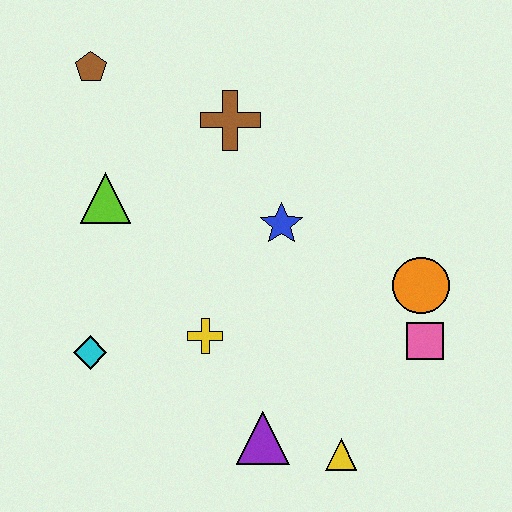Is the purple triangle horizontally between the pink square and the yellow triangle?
No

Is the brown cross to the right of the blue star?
No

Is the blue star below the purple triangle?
No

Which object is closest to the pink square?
The orange circle is closest to the pink square.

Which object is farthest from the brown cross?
The yellow triangle is farthest from the brown cross.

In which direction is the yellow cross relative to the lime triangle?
The yellow cross is below the lime triangle.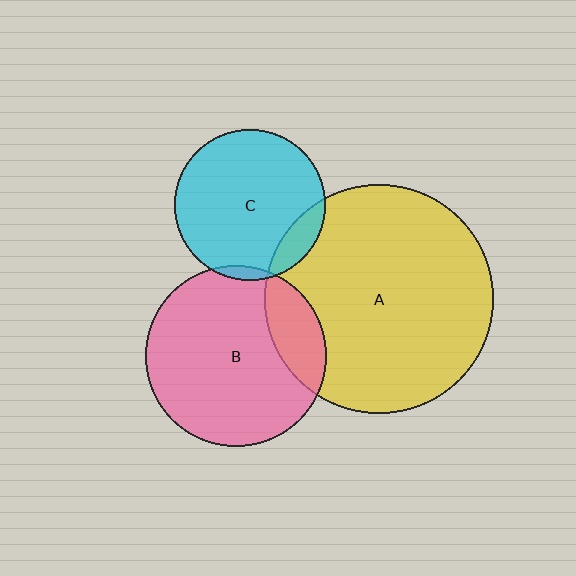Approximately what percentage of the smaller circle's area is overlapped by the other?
Approximately 5%.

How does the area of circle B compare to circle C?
Approximately 1.4 times.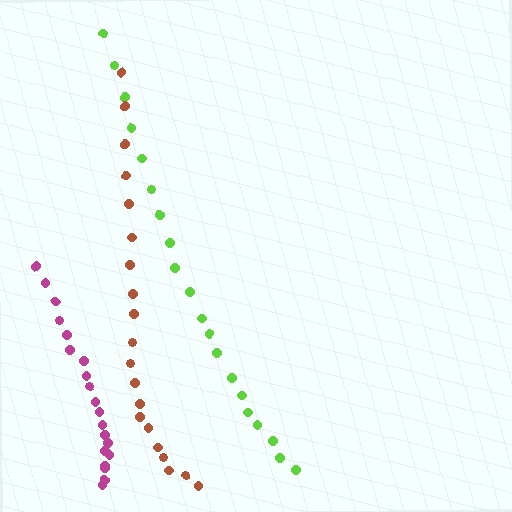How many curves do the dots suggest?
There are 3 distinct paths.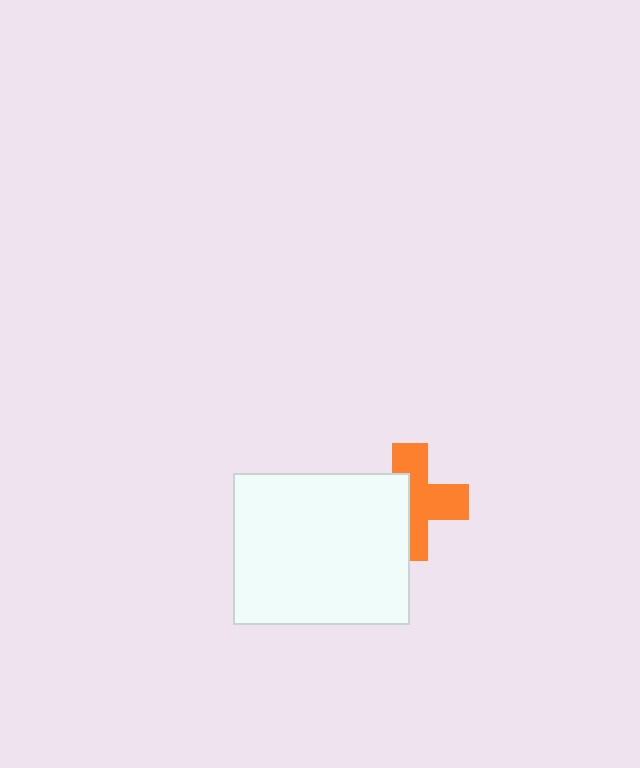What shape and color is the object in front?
The object in front is a white rectangle.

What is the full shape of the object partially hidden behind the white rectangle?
The partially hidden object is an orange cross.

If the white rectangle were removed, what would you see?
You would see the complete orange cross.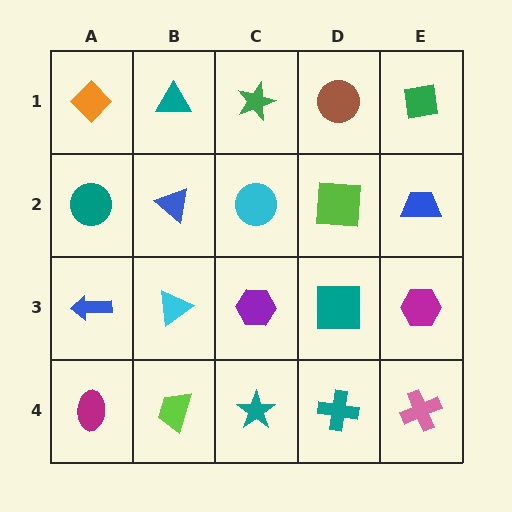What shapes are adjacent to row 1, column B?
A blue triangle (row 2, column B), an orange diamond (row 1, column A), a green star (row 1, column C).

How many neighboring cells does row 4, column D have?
3.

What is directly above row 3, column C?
A cyan circle.